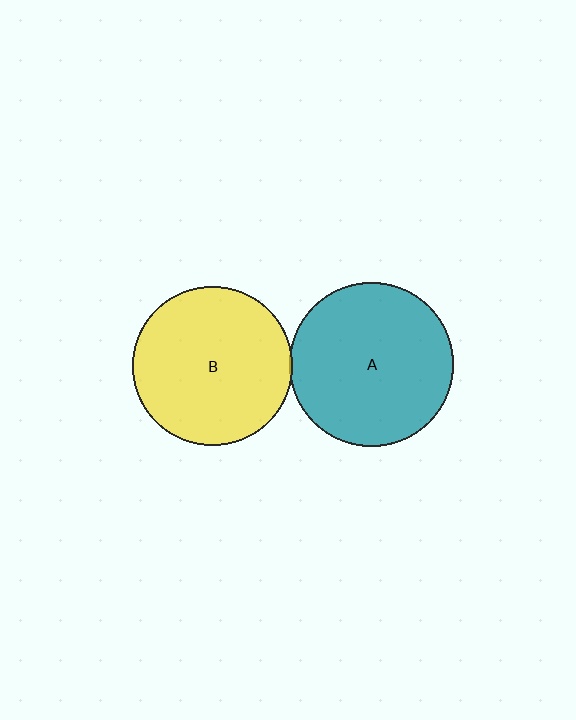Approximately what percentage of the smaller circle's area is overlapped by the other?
Approximately 5%.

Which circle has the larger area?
Circle A (teal).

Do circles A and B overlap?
Yes.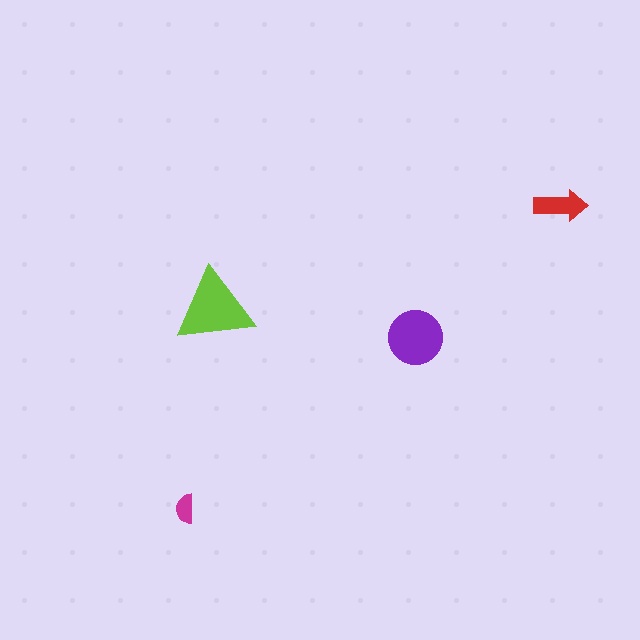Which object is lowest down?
The magenta semicircle is bottommost.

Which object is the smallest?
The magenta semicircle.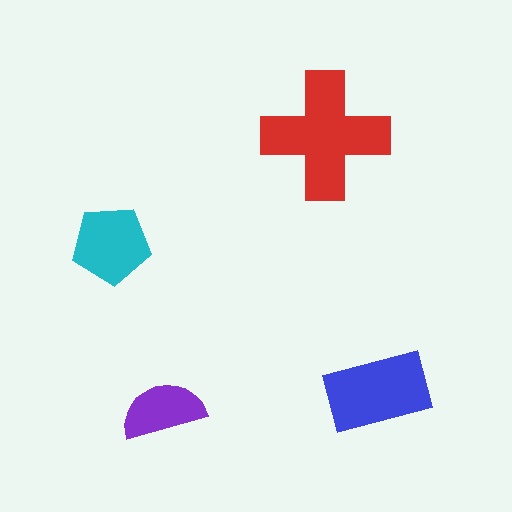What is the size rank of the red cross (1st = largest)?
1st.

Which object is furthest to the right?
The blue rectangle is rightmost.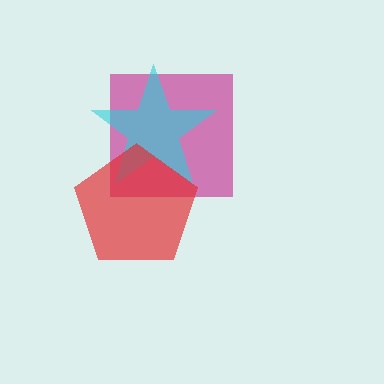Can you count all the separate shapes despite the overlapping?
Yes, there are 3 separate shapes.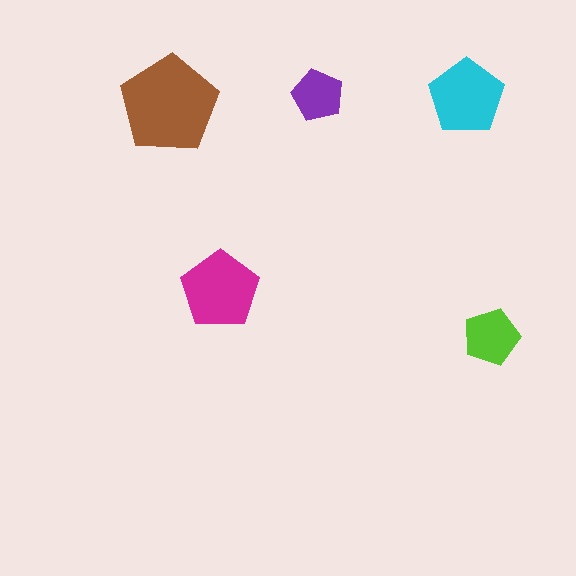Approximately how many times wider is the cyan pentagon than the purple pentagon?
About 1.5 times wider.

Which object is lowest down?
The lime pentagon is bottommost.